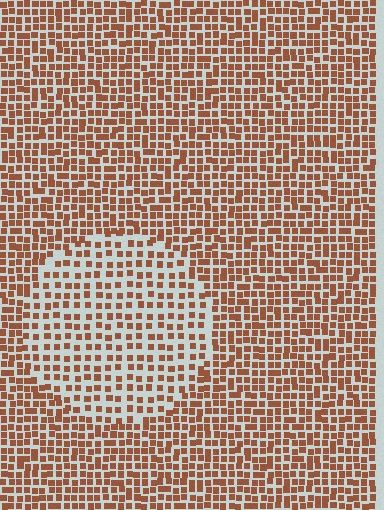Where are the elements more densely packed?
The elements are more densely packed outside the circle boundary.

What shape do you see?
I see a circle.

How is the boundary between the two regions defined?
The boundary is defined by a change in element density (approximately 1.7x ratio). All elements are the same color, size, and shape.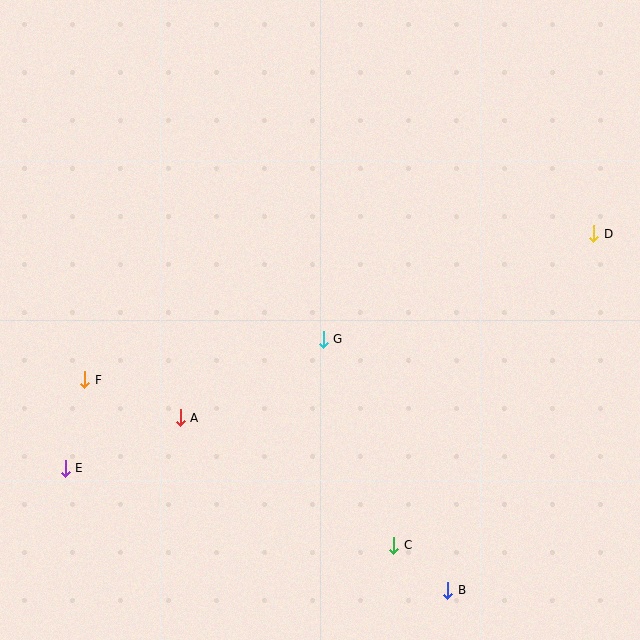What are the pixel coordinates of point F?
Point F is at (85, 380).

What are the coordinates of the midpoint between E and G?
The midpoint between E and G is at (194, 404).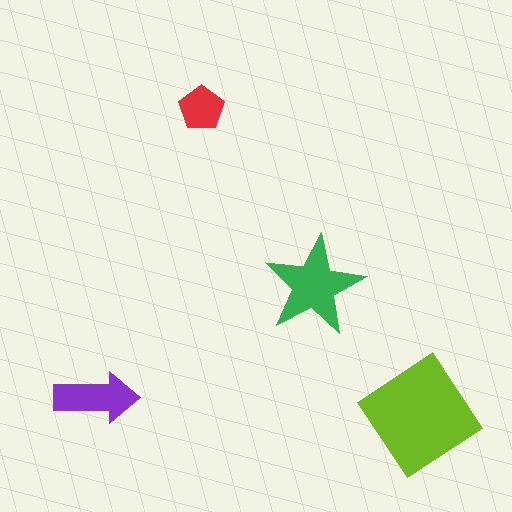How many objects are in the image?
There are 4 objects in the image.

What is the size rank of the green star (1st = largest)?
2nd.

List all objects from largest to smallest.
The lime diamond, the green star, the purple arrow, the red pentagon.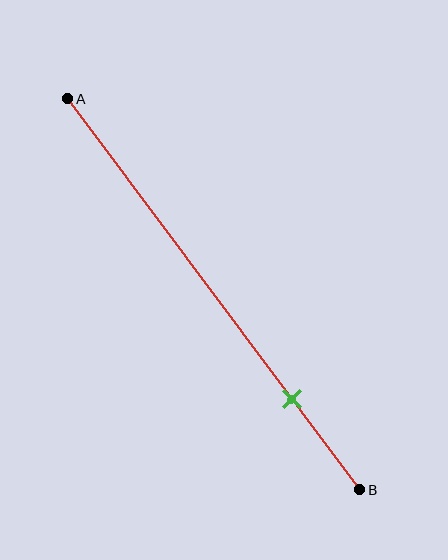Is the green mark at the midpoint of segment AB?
No, the mark is at about 75% from A, not at the 50% midpoint.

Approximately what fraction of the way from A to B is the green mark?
The green mark is approximately 75% of the way from A to B.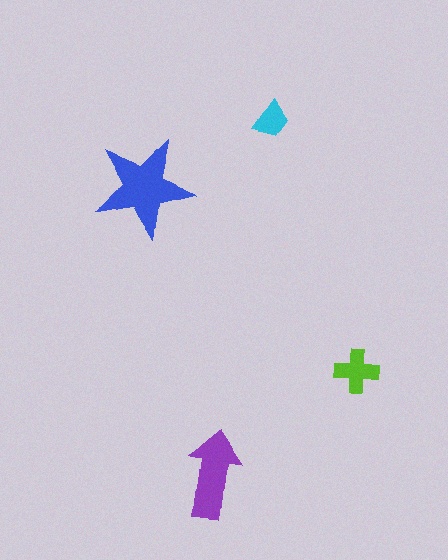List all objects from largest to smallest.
The blue star, the purple arrow, the lime cross, the cyan trapezoid.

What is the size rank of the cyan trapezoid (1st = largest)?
4th.